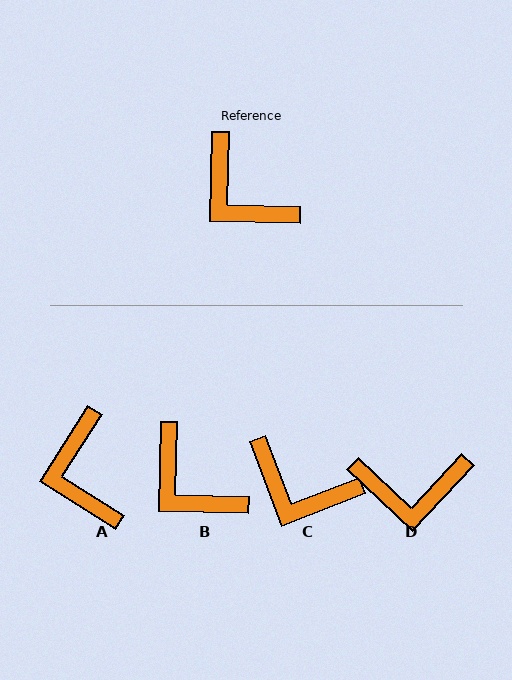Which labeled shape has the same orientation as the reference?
B.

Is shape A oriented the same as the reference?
No, it is off by about 31 degrees.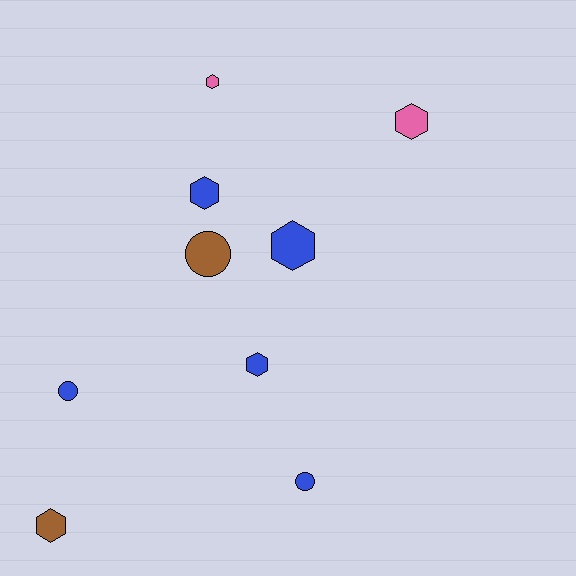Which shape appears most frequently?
Hexagon, with 6 objects.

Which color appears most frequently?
Blue, with 5 objects.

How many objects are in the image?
There are 9 objects.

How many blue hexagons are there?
There are 3 blue hexagons.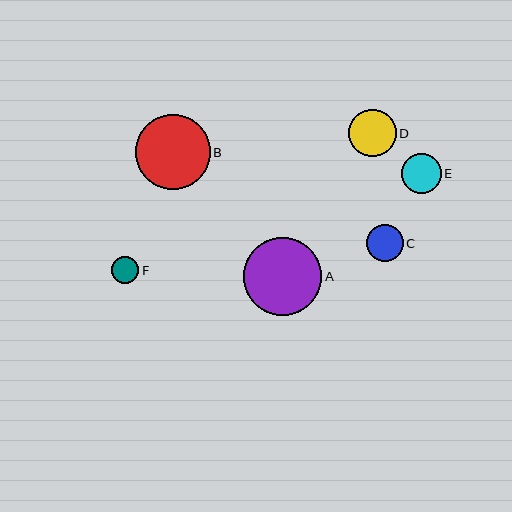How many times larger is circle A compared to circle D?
Circle A is approximately 1.7 times the size of circle D.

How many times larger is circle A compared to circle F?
Circle A is approximately 2.9 times the size of circle F.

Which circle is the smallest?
Circle F is the smallest with a size of approximately 27 pixels.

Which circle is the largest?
Circle A is the largest with a size of approximately 78 pixels.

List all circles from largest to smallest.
From largest to smallest: A, B, D, E, C, F.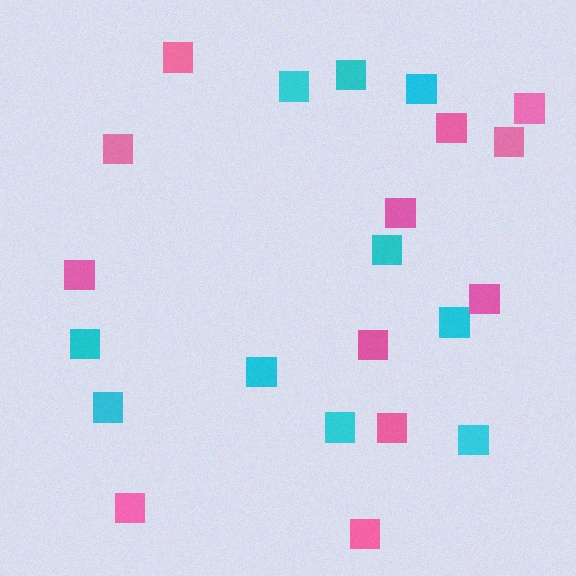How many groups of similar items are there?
There are 2 groups: one group of cyan squares (10) and one group of pink squares (12).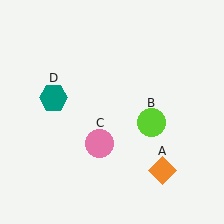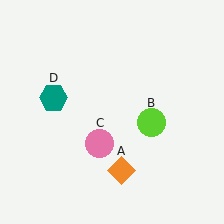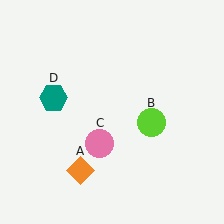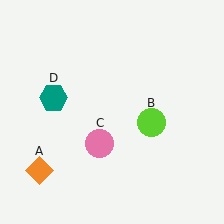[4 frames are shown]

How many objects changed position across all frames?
1 object changed position: orange diamond (object A).